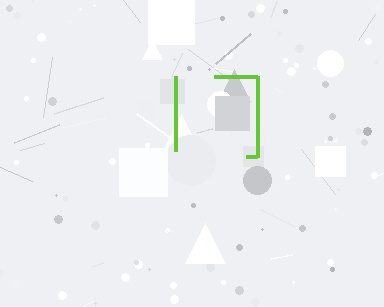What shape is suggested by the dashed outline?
The dashed outline suggests a square.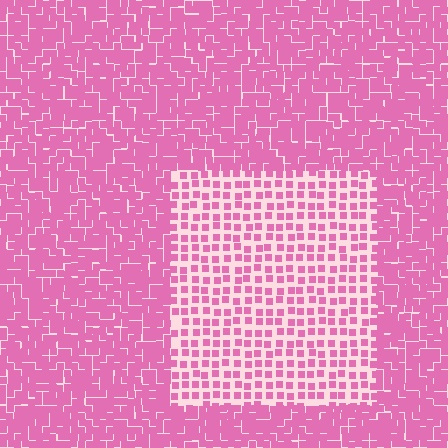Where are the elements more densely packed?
The elements are more densely packed outside the rectangle boundary.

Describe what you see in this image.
The image contains small pink elements arranged at two different densities. A rectangle-shaped region is visible where the elements are less densely packed than the surrounding area.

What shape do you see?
I see a rectangle.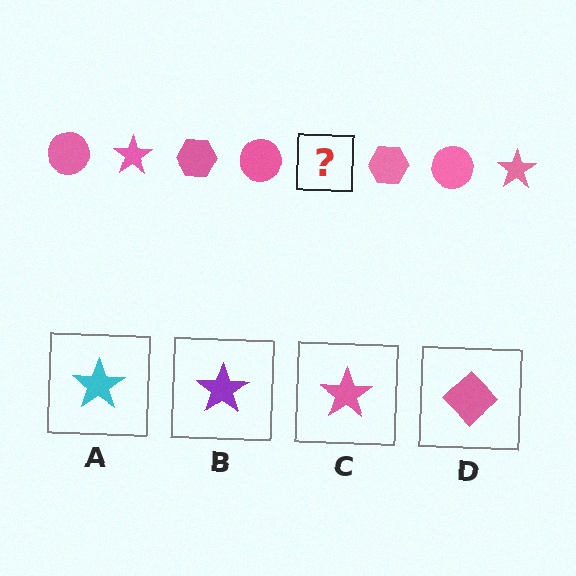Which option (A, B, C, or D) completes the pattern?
C.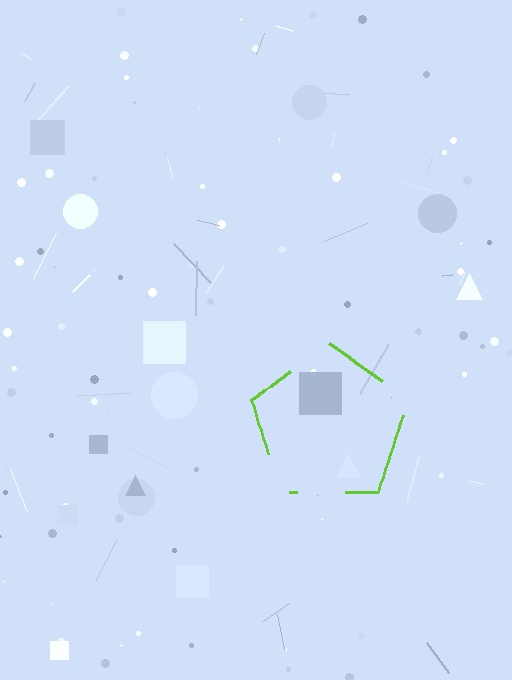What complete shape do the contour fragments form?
The contour fragments form a pentagon.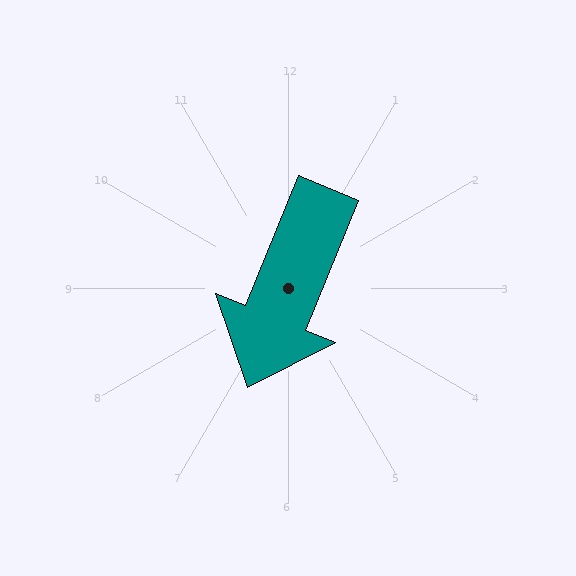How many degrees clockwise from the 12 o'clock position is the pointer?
Approximately 202 degrees.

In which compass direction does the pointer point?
South.